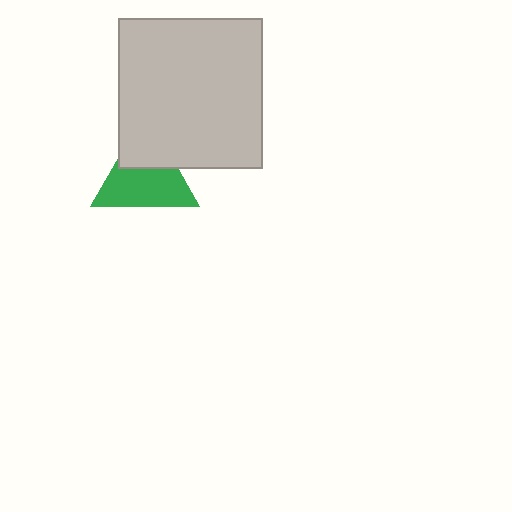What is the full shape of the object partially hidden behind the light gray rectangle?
The partially hidden object is a green triangle.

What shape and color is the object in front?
The object in front is a light gray rectangle.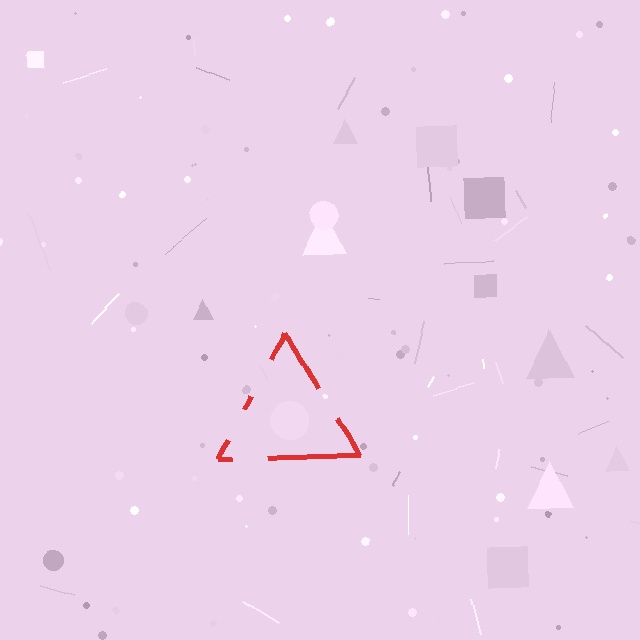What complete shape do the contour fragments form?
The contour fragments form a triangle.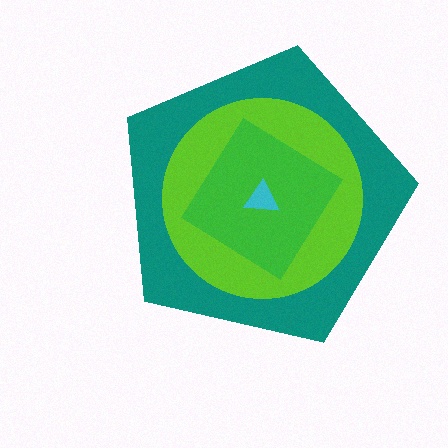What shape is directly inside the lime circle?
The green diamond.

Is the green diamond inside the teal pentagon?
Yes.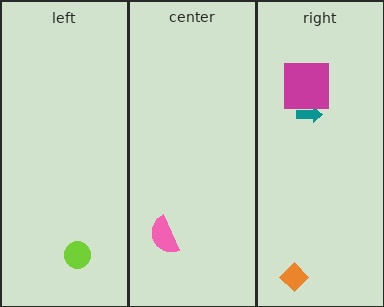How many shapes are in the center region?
1.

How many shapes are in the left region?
1.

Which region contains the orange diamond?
The right region.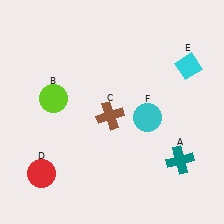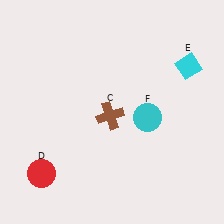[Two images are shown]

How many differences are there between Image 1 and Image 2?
There are 2 differences between the two images.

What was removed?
The teal cross (A), the lime circle (B) were removed in Image 2.